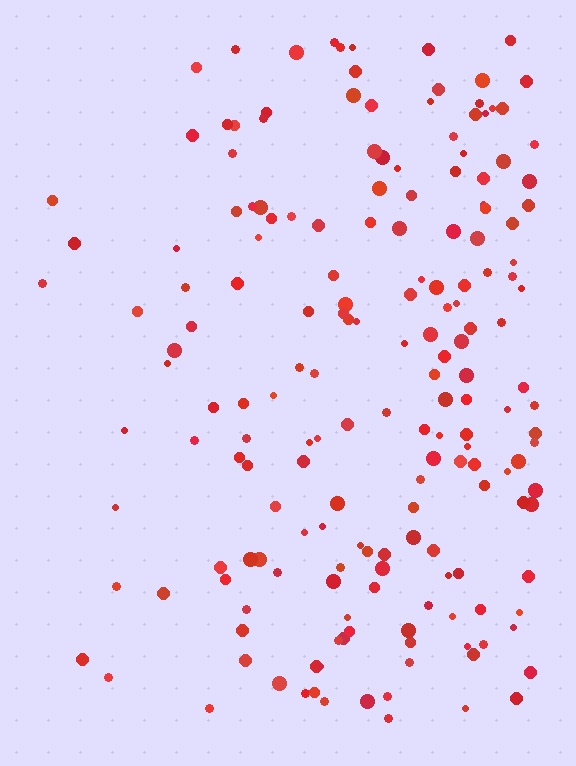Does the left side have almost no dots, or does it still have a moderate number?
Still a moderate number, just noticeably fewer than the right.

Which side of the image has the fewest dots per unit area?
The left.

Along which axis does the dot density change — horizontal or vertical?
Horizontal.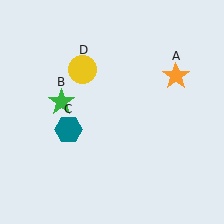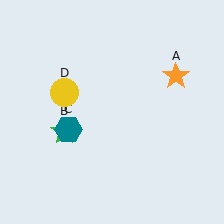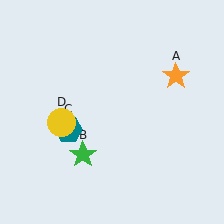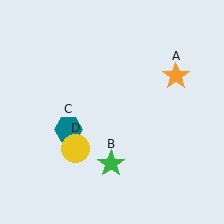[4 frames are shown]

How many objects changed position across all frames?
2 objects changed position: green star (object B), yellow circle (object D).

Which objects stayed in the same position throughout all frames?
Orange star (object A) and teal hexagon (object C) remained stationary.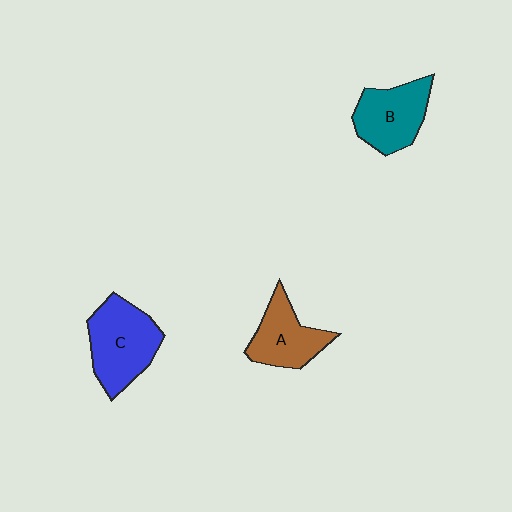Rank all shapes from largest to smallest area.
From largest to smallest: C (blue), B (teal), A (brown).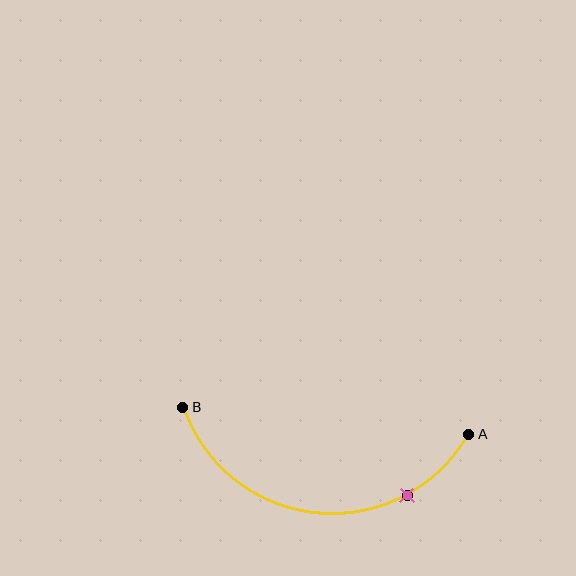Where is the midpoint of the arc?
The arc midpoint is the point on the curve farthest from the straight line joining A and B. It sits below that line.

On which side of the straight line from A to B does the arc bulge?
The arc bulges below the straight line connecting A and B.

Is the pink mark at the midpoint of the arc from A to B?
No. The pink mark lies on the arc but is closer to endpoint A. The arc midpoint would be at the point on the curve equidistant along the arc from both A and B.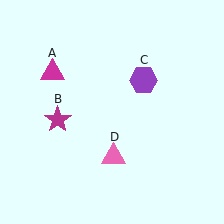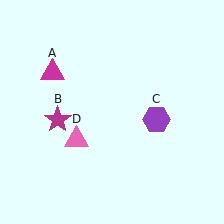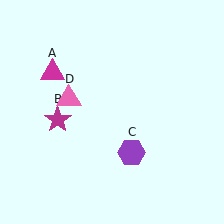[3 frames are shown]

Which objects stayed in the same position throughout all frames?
Magenta triangle (object A) and magenta star (object B) remained stationary.